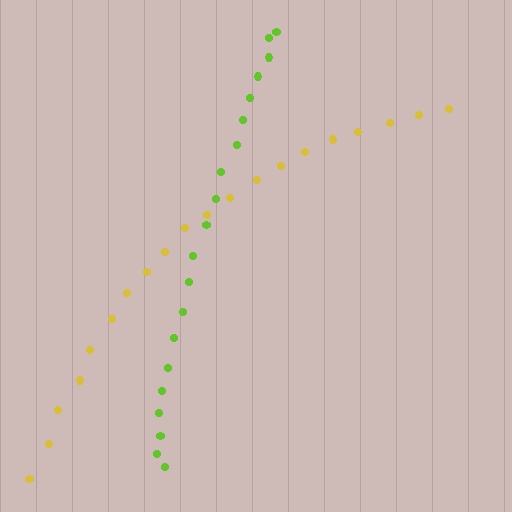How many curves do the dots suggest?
There are 2 distinct paths.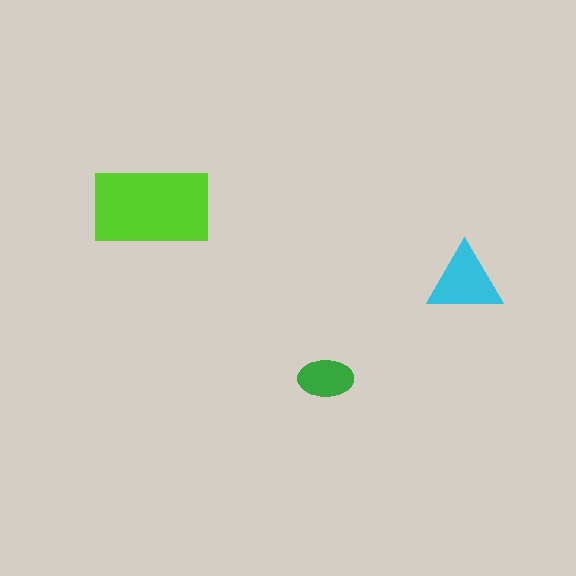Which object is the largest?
The lime rectangle.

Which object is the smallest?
The green ellipse.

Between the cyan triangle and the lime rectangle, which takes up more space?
The lime rectangle.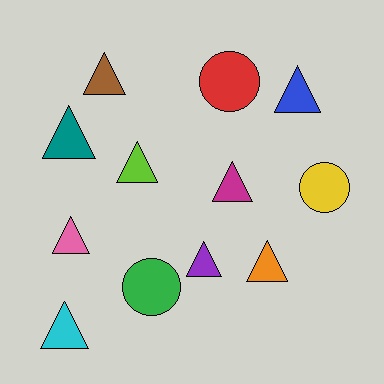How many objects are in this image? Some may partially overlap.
There are 12 objects.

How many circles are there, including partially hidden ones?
There are 3 circles.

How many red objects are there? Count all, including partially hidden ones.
There is 1 red object.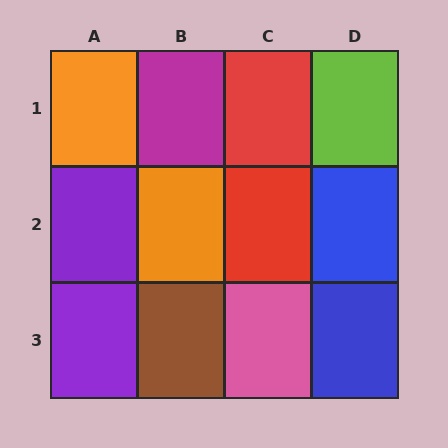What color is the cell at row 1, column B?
Magenta.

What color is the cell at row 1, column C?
Red.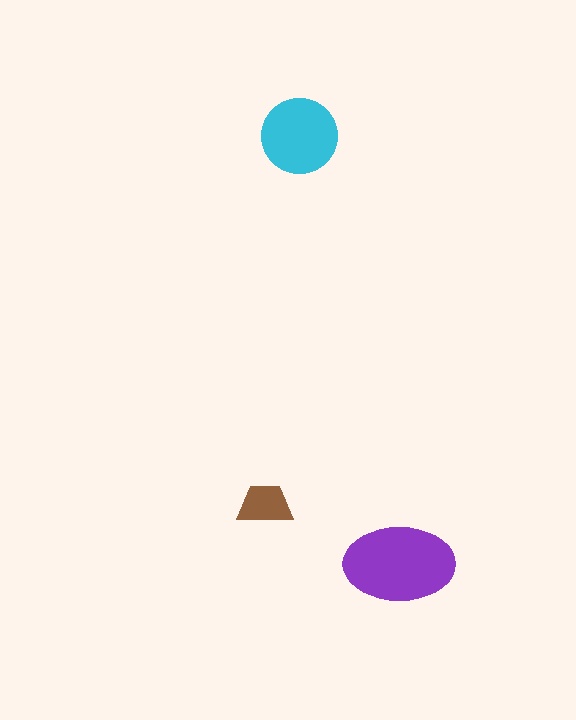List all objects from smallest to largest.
The brown trapezoid, the cyan circle, the purple ellipse.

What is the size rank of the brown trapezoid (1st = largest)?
3rd.